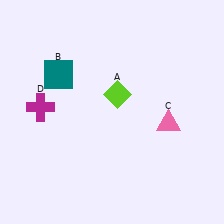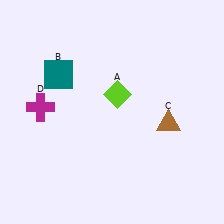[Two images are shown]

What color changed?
The triangle (C) changed from pink in Image 1 to brown in Image 2.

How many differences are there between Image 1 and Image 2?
There is 1 difference between the two images.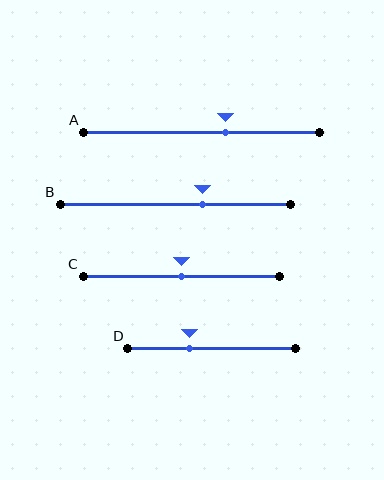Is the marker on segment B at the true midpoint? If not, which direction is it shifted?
No, the marker on segment B is shifted to the right by about 12% of the segment length.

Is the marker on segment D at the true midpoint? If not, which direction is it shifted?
No, the marker on segment D is shifted to the left by about 13% of the segment length.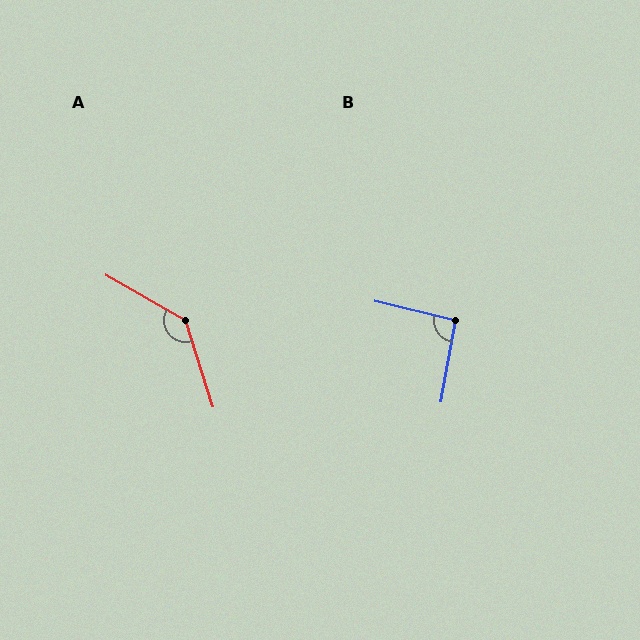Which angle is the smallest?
B, at approximately 93 degrees.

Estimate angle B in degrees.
Approximately 93 degrees.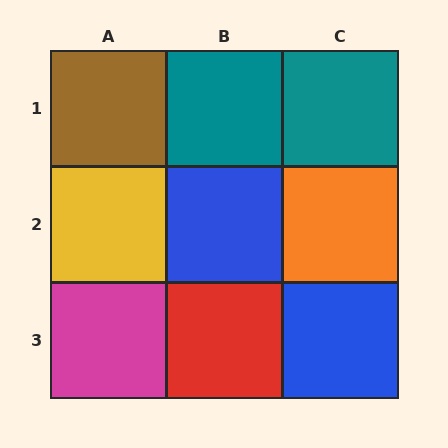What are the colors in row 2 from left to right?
Yellow, blue, orange.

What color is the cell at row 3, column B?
Red.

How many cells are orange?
1 cell is orange.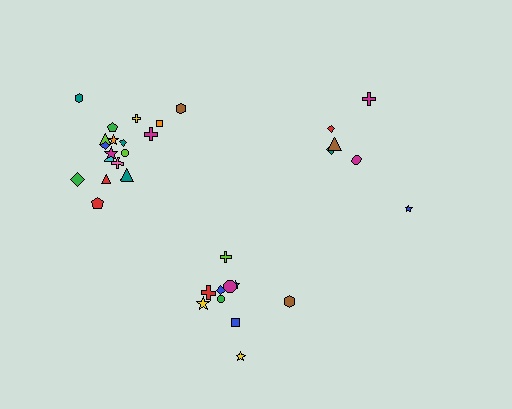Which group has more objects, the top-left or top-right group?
The top-left group.